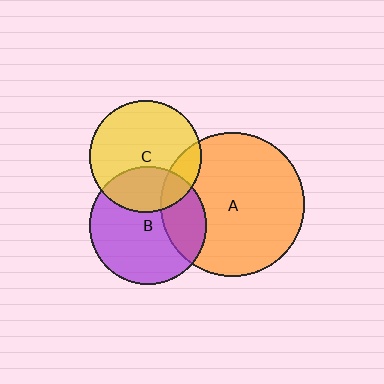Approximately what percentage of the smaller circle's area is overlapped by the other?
Approximately 30%.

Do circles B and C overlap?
Yes.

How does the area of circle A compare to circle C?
Approximately 1.6 times.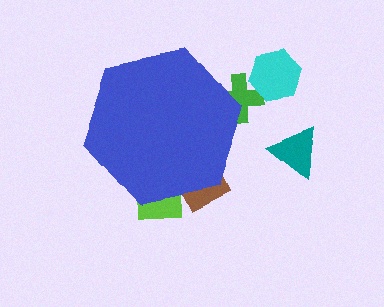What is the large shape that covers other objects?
A blue hexagon.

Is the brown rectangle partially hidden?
Yes, the brown rectangle is partially hidden behind the blue hexagon.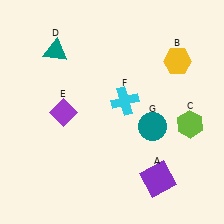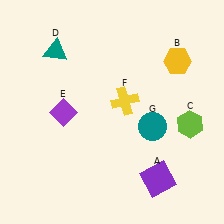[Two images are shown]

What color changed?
The cross (F) changed from cyan in Image 1 to yellow in Image 2.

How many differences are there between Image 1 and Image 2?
There is 1 difference between the two images.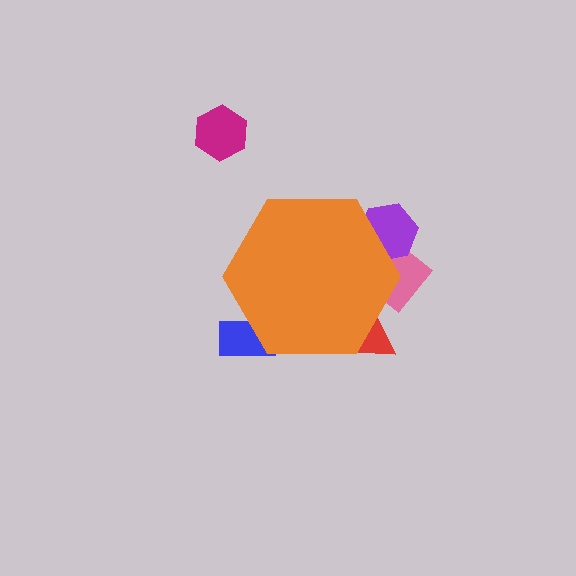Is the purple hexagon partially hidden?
Yes, the purple hexagon is partially hidden behind the orange hexagon.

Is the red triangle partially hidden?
Yes, the red triangle is partially hidden behind the orange hexagon.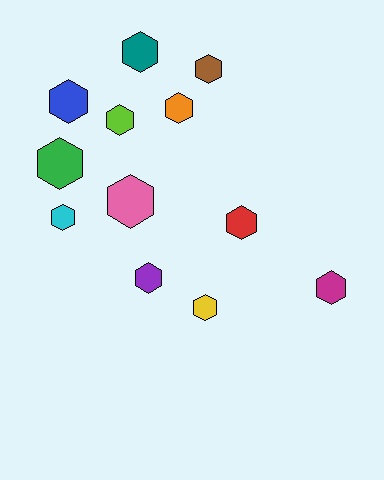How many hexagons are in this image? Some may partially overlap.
There are 12 hexagons.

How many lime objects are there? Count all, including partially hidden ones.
There is 1 lime object.